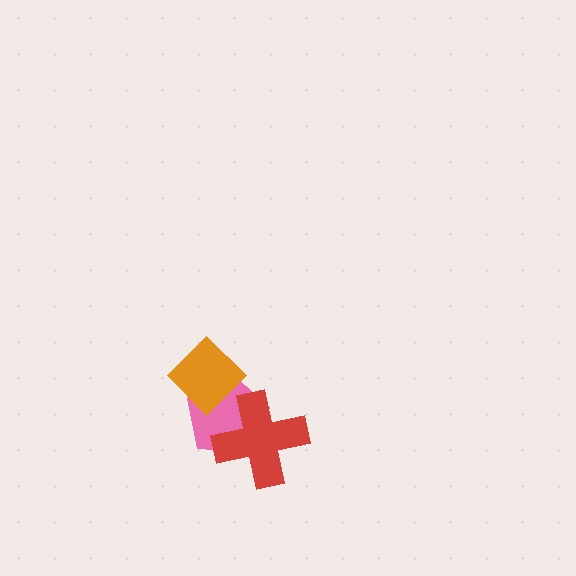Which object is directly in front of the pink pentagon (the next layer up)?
The orange diamond is directly in front of the pink pentagon.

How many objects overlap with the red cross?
1 object overlaps with the red cross.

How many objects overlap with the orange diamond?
1 object overlaps with the orange diamond.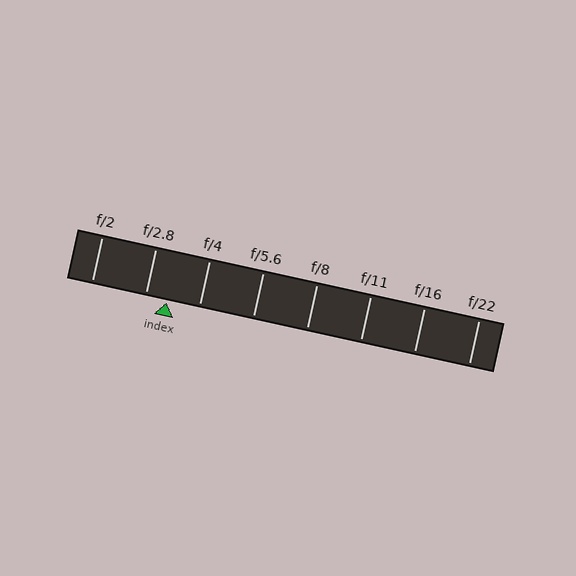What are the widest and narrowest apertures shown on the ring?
The widest aperture shown is f/2 and the narrowest is f/22.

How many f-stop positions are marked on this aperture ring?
There are 8 f-stop positions marked.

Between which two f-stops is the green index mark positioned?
The index mark is between f/2.8 and f/4.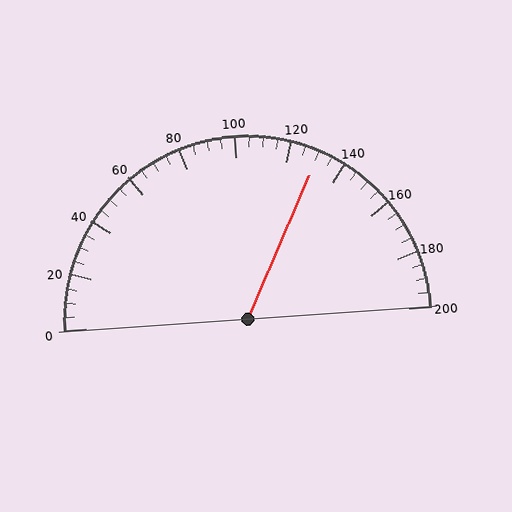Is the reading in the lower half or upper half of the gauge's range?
The reading is in the upper half of the range (0 to 200).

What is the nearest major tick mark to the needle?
The nearest major tick mark is 120.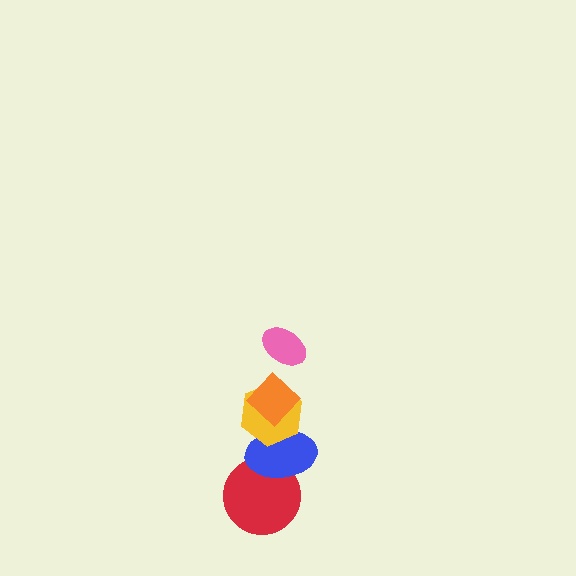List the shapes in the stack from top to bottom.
From top to bottom: the pink ellipse, the orange diamond, the yellow hexagon, the blue ellipse, the red circle.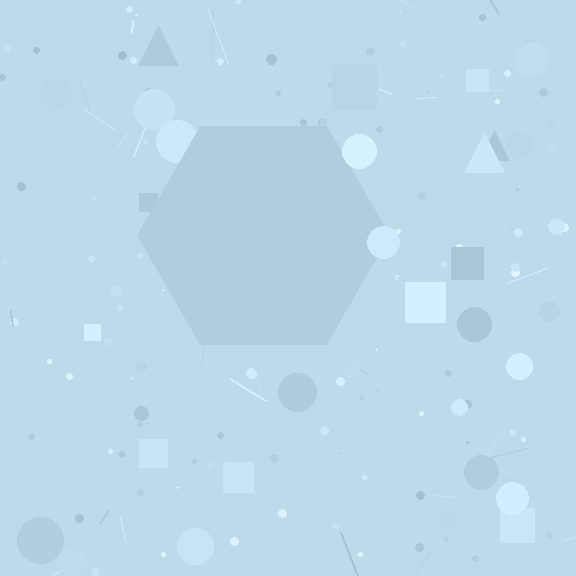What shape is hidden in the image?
A hexagon is hidden in the image.